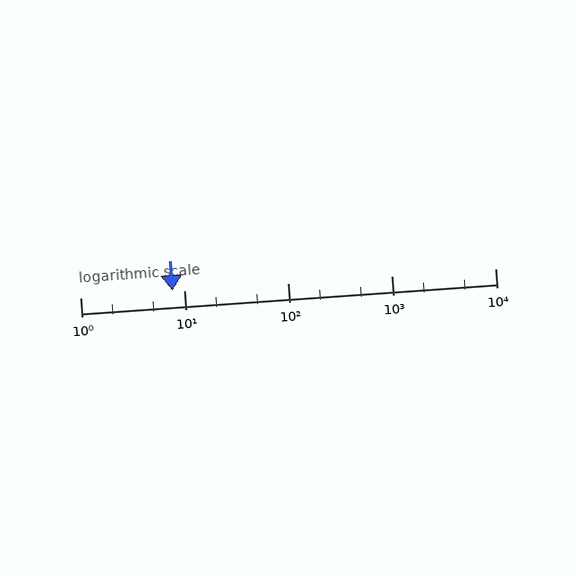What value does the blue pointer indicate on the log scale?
The pointer indicates approximately 7.8.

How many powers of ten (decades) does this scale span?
The scale spans 4 decades, from 1 to 10000.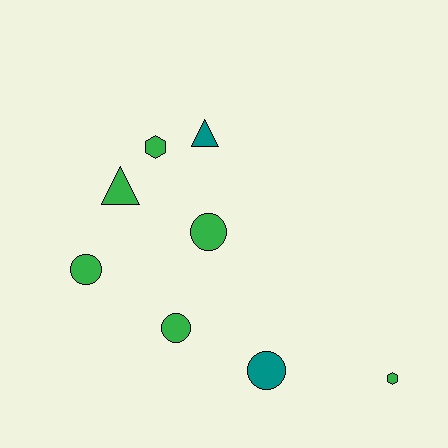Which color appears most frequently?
Green, with 6 objects.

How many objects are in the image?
There are 8 objects.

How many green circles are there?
There are 3 green circles.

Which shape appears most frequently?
Circle, with 4 objects.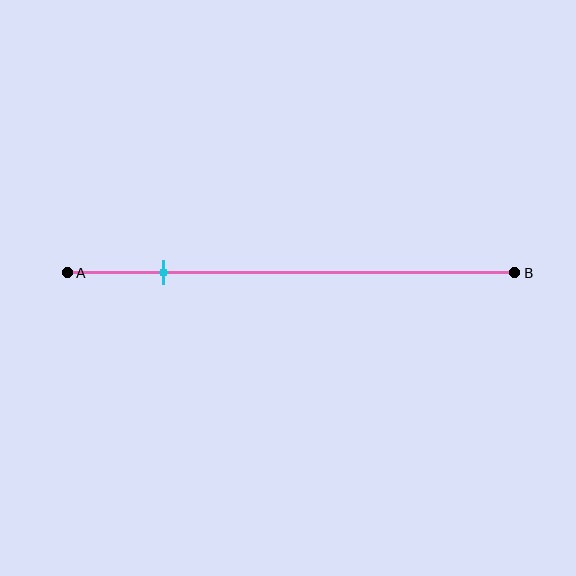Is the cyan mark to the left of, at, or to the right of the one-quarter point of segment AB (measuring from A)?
The cyan mark is to the left of the one-quarter point of segment AB.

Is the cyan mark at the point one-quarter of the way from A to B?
No, the mark is at about 20% from A, not at the 25% one-quarter point.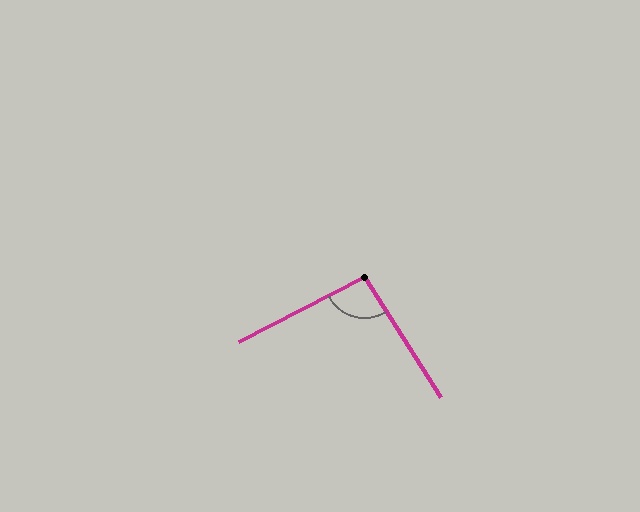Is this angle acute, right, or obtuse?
It is approximately a right angle.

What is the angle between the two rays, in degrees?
Approximately 95 degrees.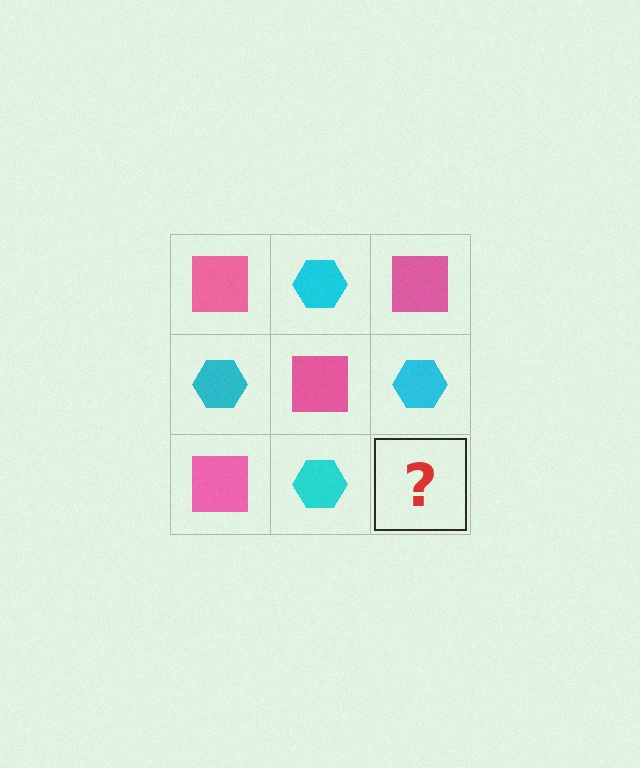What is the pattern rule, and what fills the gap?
The rule is that it alternates pink square and cyan hexagon in a checkerboard pattern. The gap should be filled with a pink square.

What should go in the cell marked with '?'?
The missing cell should contain a pink square.